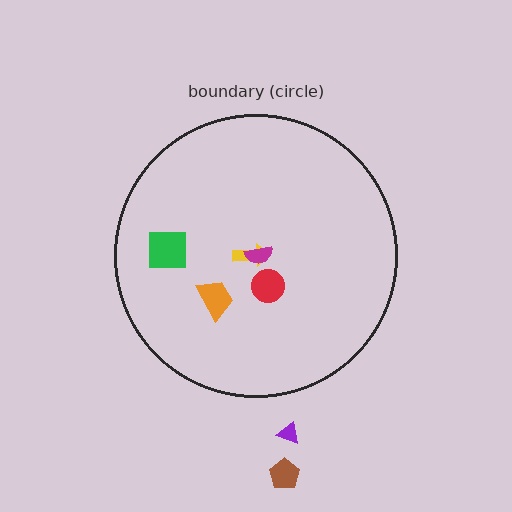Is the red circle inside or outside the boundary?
Inside.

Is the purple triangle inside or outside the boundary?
Outside.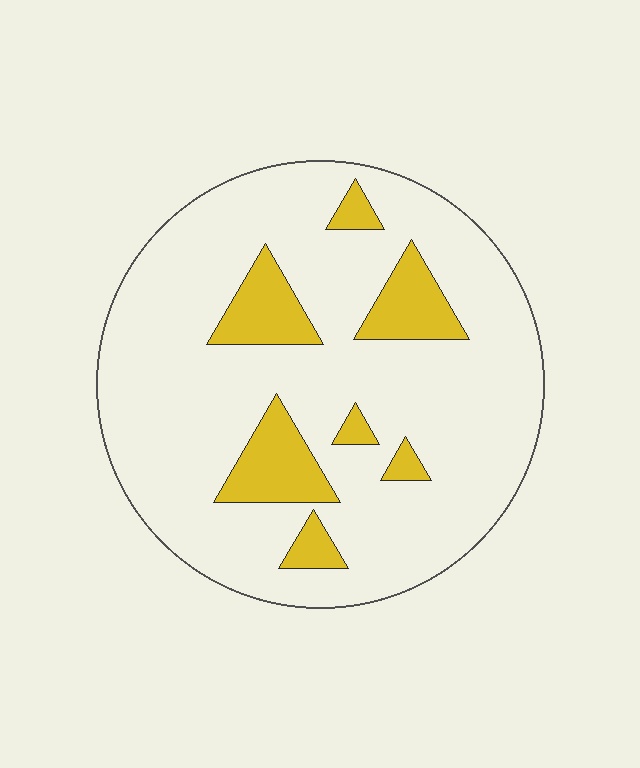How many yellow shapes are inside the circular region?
7.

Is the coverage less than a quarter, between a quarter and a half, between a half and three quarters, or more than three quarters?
Less than a quarter.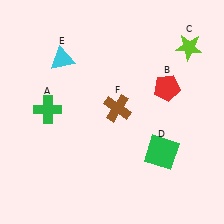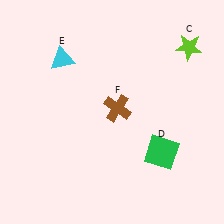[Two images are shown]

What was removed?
The red pentagon (B), the green cross (A) were removed in Image 2.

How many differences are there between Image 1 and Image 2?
There are 2 differences between the two images.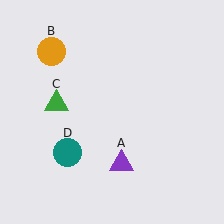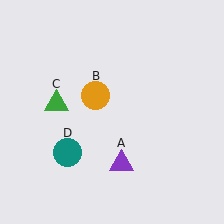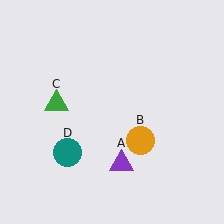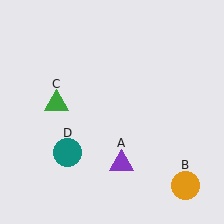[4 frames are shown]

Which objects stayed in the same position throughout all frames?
Purple triangle (object A) and green triangle (object C) and teal circle (object D) remained stationary.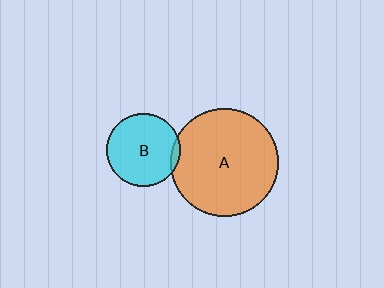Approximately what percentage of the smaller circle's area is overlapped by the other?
Approximately 5%.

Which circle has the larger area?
Circle A (orange).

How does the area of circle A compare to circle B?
Approximately 2.2 times.